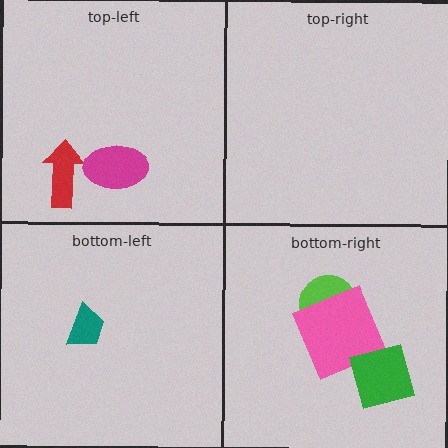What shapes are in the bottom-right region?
The lime circle, the pink square, the green square.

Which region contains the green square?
The bottom-right region.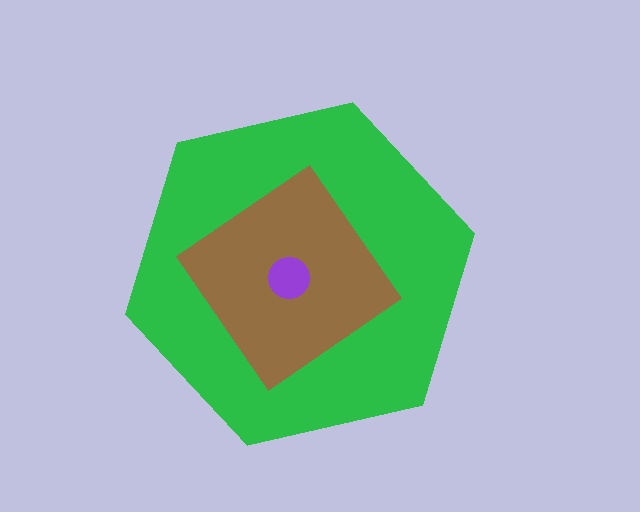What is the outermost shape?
The green hexagon.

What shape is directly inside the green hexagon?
The brown diamond.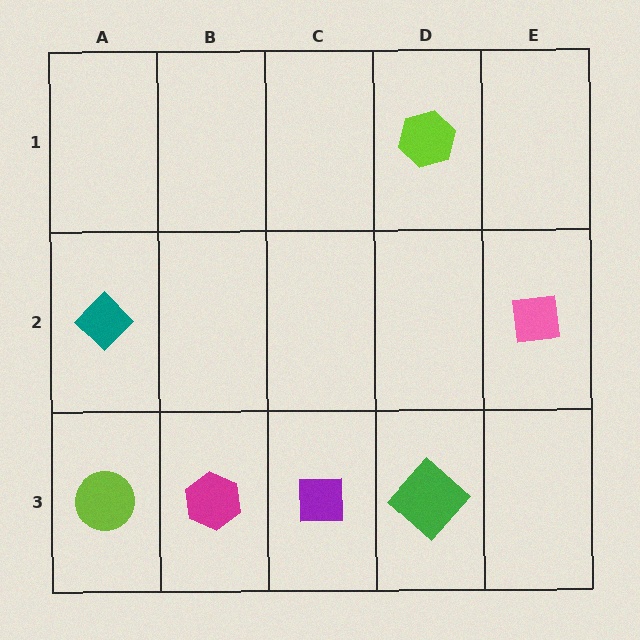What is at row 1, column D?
A lime hexagon.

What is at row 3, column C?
A purple square.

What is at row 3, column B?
A magenta hexagon.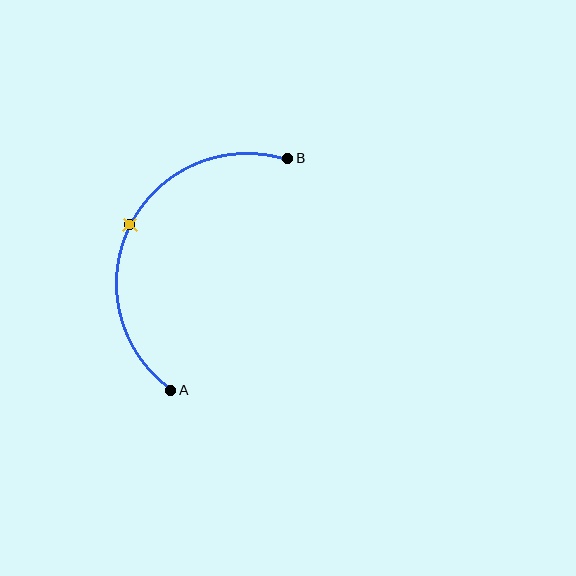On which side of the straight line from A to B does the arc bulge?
The arc bulges to the left of the straight line connecting A and B.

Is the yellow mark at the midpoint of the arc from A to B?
Yes. The yellow mark lies on the arc at equal arc-length from both A and B — it is the arc midpoint.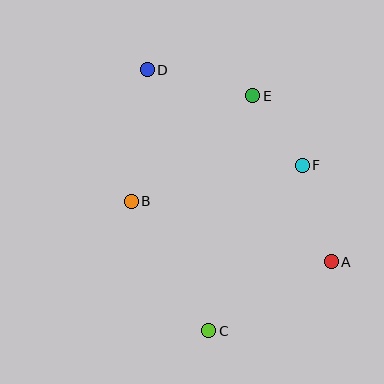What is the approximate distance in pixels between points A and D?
The distance between A and D is approximately 266 pixels.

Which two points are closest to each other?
Points E and F are closest to each other.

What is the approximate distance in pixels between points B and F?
The distance between B and F is approximately 175 pixels.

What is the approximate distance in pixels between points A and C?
The distance between A and C is approximately 141 pixels.